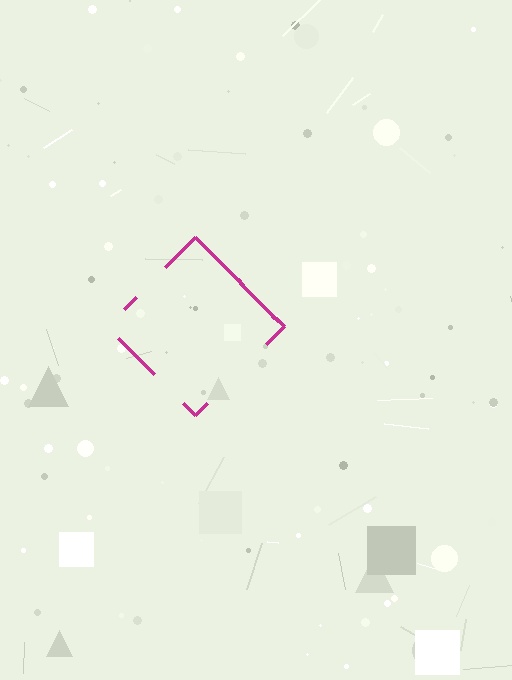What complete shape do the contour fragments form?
The contour fragments form a diamond.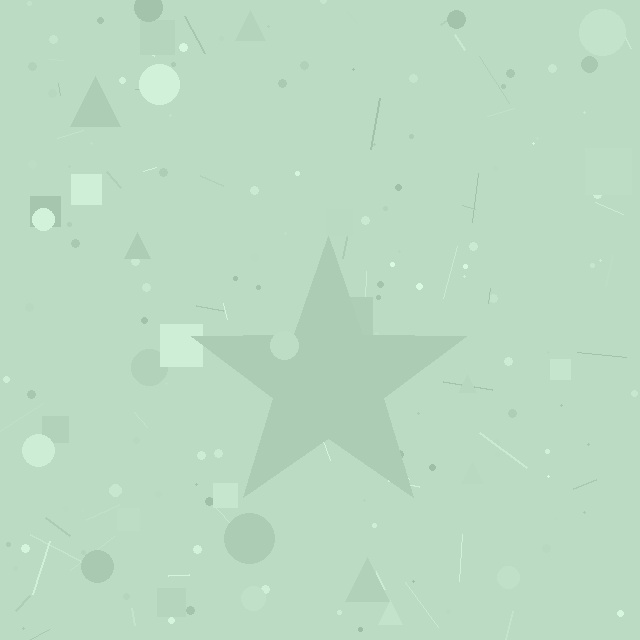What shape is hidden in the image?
A star is hidden in the image.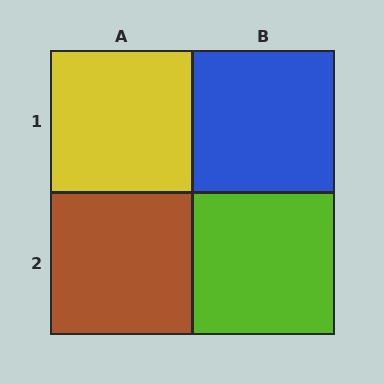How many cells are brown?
1 cell is brown.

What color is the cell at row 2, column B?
Lime.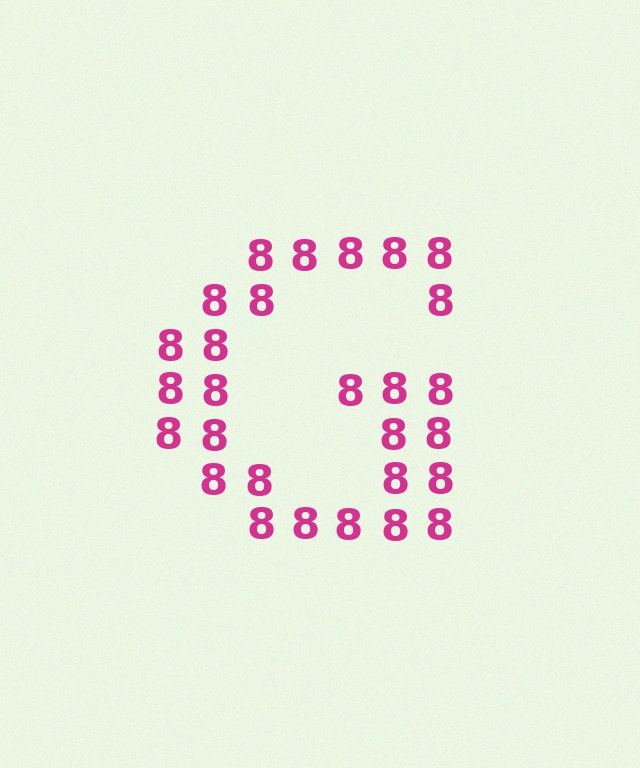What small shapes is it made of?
It is made of small digit 8's.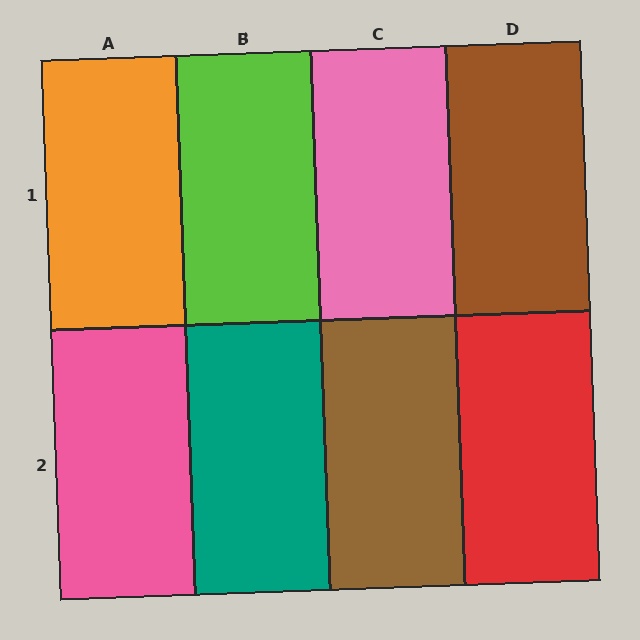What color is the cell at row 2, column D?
Red.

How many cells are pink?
2 cells are pink.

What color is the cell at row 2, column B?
Teal.